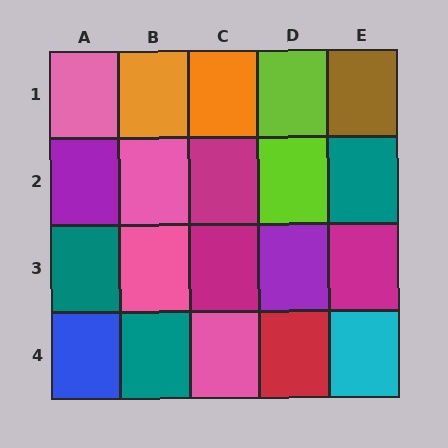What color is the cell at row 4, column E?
Cyan.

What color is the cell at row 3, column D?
Purple.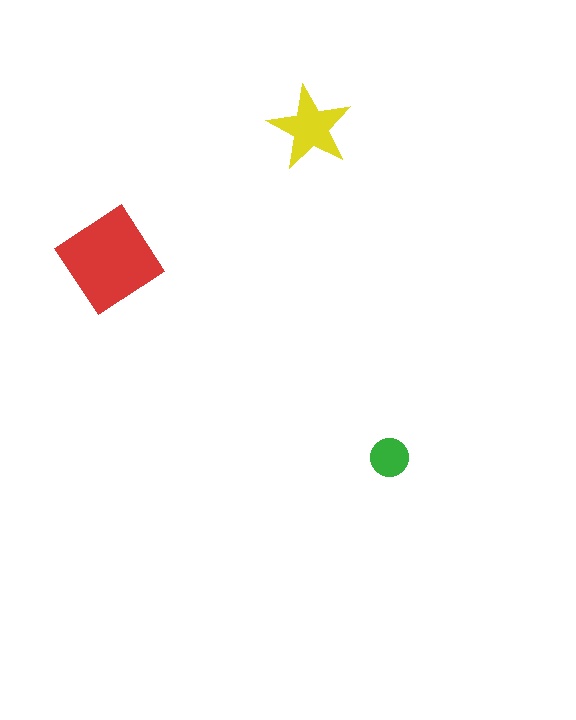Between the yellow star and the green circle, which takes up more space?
The yellow star.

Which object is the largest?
The red diamond.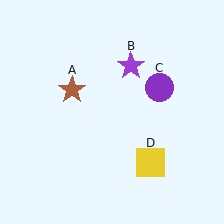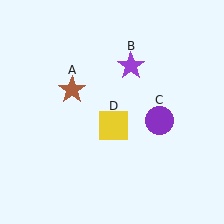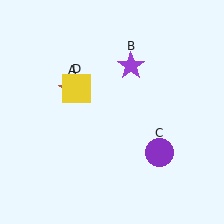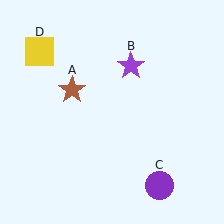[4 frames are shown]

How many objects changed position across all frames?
2 objects changed position: purple circle (object C), yellow square (object D).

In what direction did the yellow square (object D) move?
The yellow square (object D) moved up and to the left.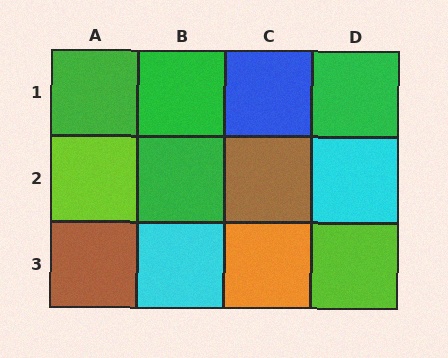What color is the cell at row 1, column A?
Green.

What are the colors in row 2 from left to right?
Lime, green, brown, cyan.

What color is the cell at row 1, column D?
Green.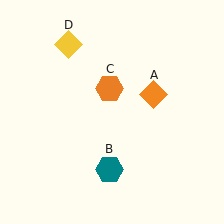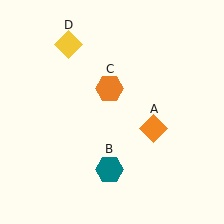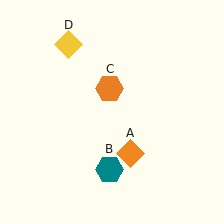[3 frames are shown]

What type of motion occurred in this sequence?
The orange diamond (object A) rotated clockwise around the center of the scene.